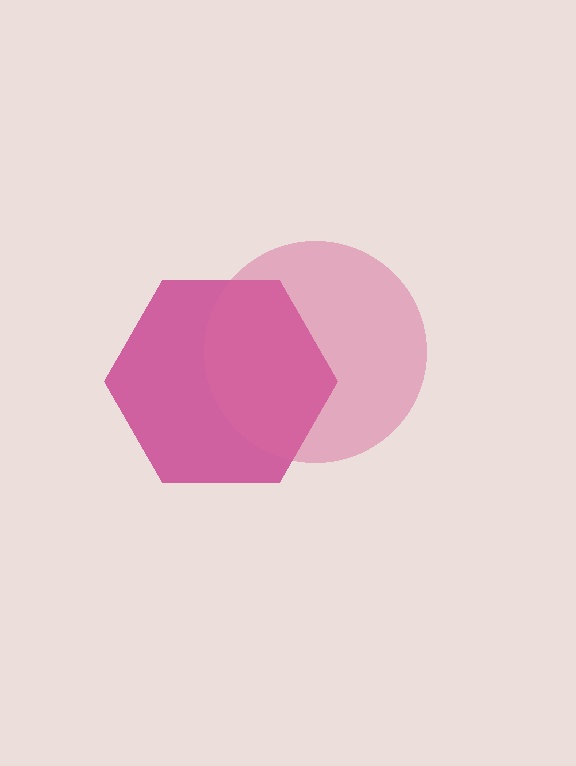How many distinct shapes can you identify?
There are 2 distinct shapes: a magenta hexagon, a pink circle.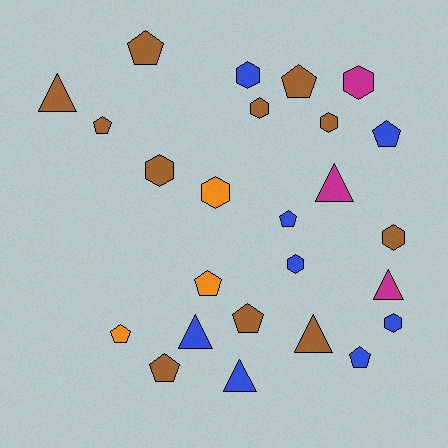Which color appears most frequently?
Brown, with 11 objects.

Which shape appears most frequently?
Pentagon, with 10 objects.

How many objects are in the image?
There are 25 objects.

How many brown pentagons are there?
There are 5 brown pentagons.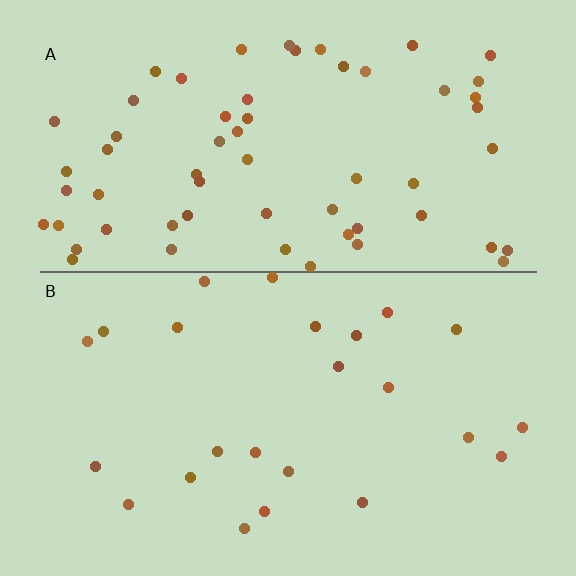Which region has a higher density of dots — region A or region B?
A (the top).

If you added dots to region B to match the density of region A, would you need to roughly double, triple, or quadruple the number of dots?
Approximately triple.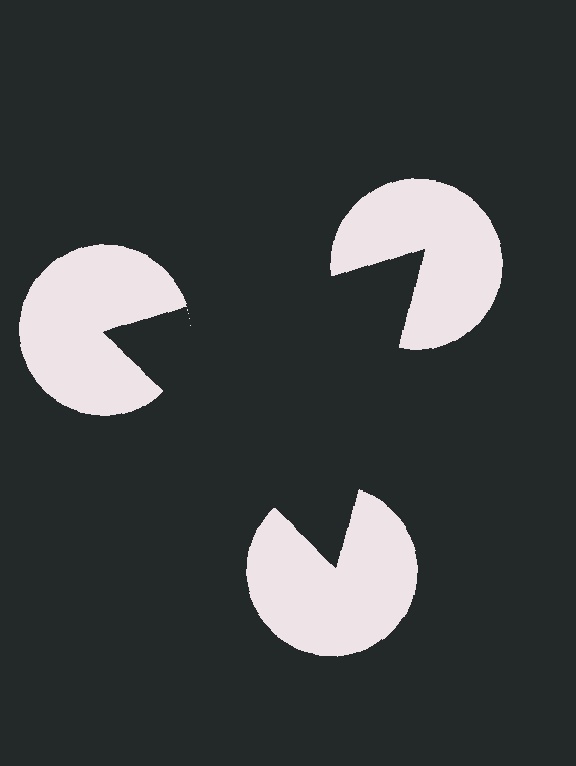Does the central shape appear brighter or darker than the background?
It typically appears slightly darker than the background, even though no actual brightness change is drawn.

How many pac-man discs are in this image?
There are 3 — one at each vertex of the illusory triangle.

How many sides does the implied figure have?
3 sides.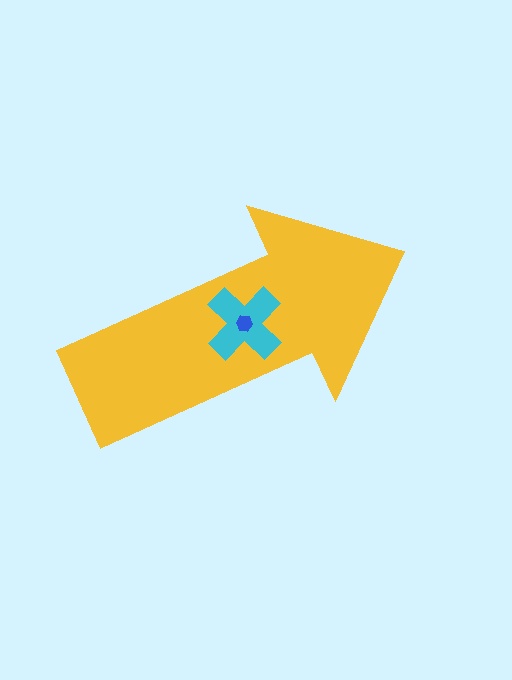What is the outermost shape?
The yellow arrow.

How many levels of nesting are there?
3.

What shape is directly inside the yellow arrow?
The cyan cross.